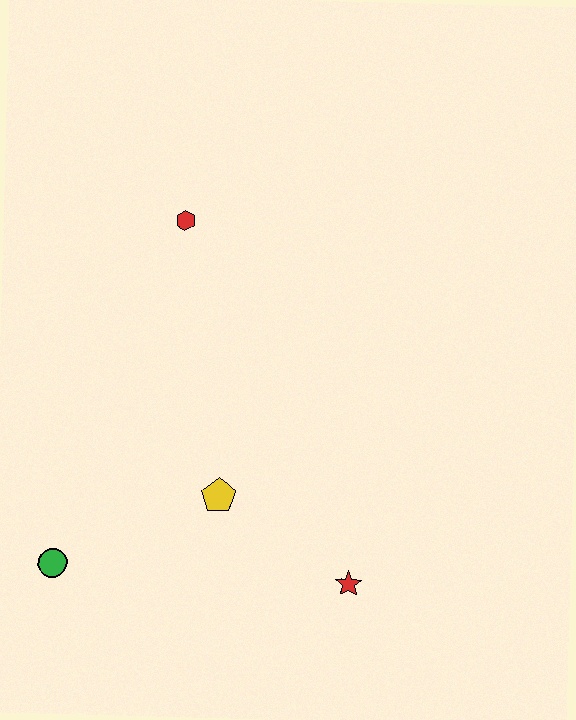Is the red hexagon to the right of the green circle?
Yes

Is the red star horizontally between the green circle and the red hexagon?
No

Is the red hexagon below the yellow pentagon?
No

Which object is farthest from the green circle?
The red hexagon is farthest from the green circle.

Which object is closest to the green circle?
The yellow pentagon is closest to the green circle.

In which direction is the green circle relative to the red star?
The green circle is to the left of the red star.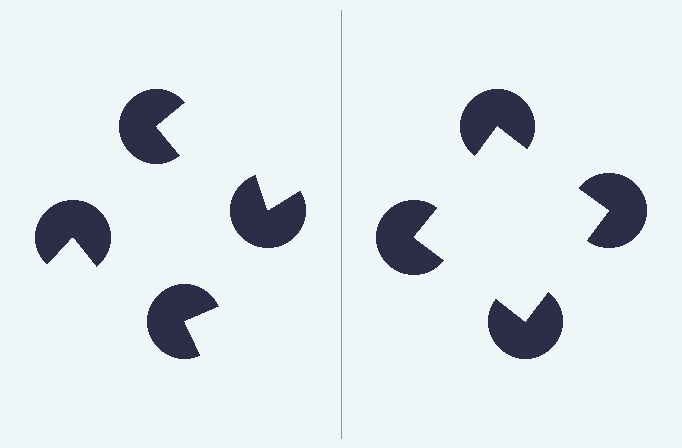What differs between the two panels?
The pac-man discs are positioned identically on both sides; only the wedge orientations differ. On the right they align to a square; on the left they are misaligned.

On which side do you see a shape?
An illusory square appears on the right side. On the left side the wedge cuts are rotated, so no coherent shape forms.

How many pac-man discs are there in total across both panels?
8 — 4 on each side.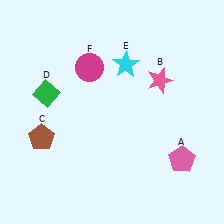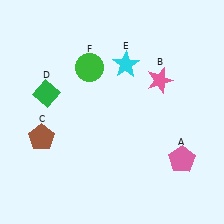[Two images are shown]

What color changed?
The circle (F) changed from magenta in Image 1 to green in Image 2.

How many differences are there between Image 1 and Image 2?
There is 1 difference between the two images.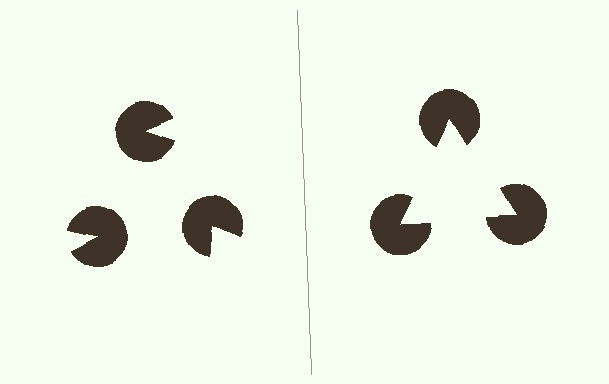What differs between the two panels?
The pac-man discs are positioned identically on both sides; only the wedge orientations differ. On the right they align to a triangle; on the left they are misaligned.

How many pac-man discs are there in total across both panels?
6 — 3 on each side.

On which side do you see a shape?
An illusory triangle appears on the right side. On the left side the wedge cuts are rotated, so no coherent shape forms.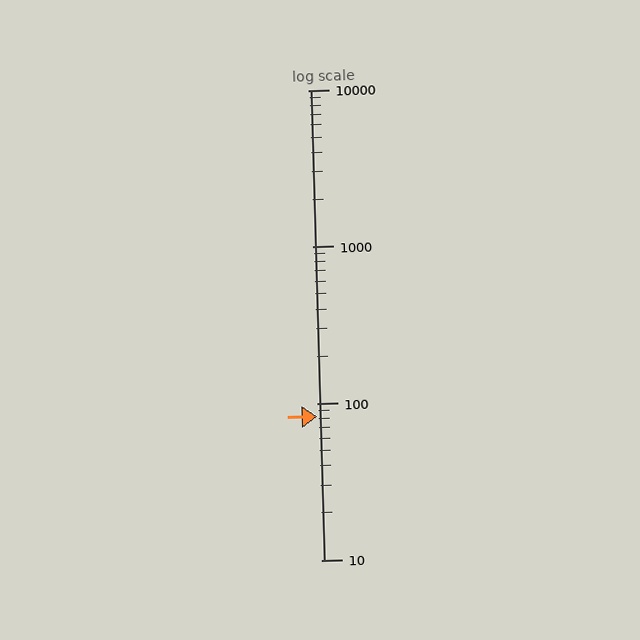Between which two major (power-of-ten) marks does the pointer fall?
The pointer is between 10 and 100.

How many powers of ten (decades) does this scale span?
The scale spans 3 decades, from 10 to 10000.